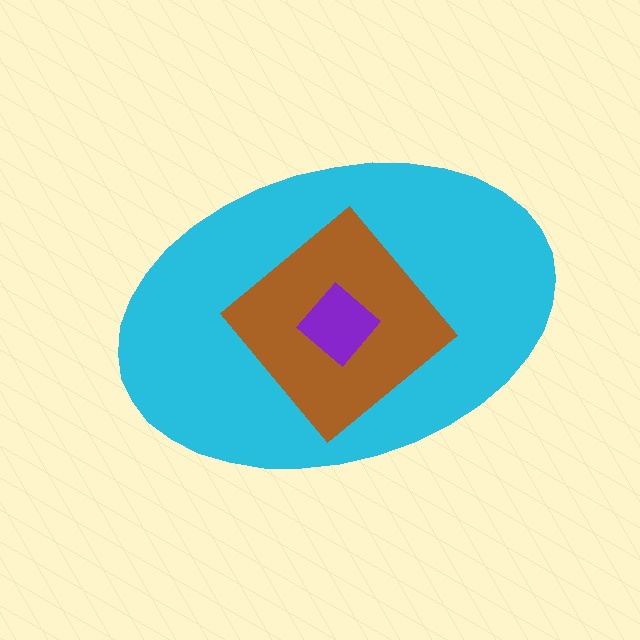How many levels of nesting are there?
3.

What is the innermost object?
The purple diamond.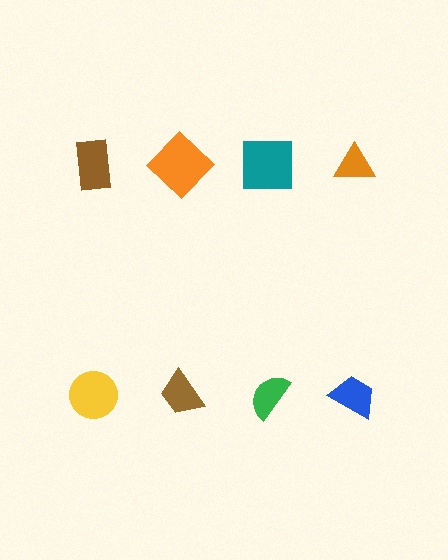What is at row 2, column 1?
A yellow circle.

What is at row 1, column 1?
A brown rectangle.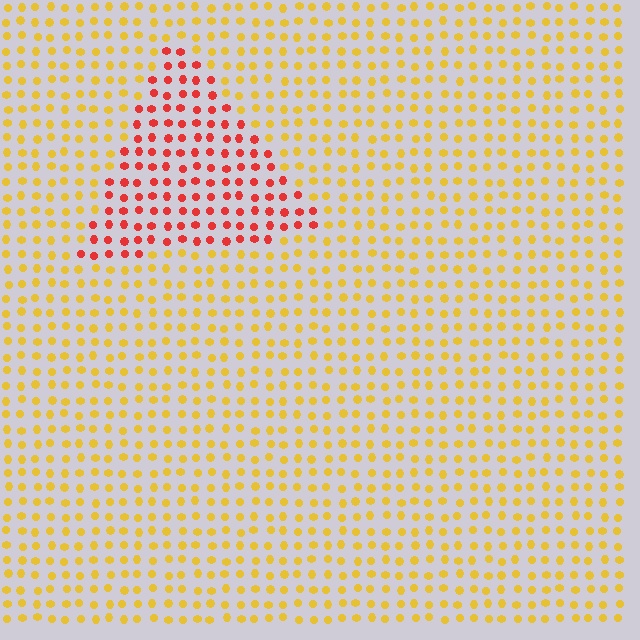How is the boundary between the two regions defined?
The boundary is defined purely by a slight shift in hue (about 48 degrees). Spacing, size, and orientation are identical on both sides.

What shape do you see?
I see a triangle.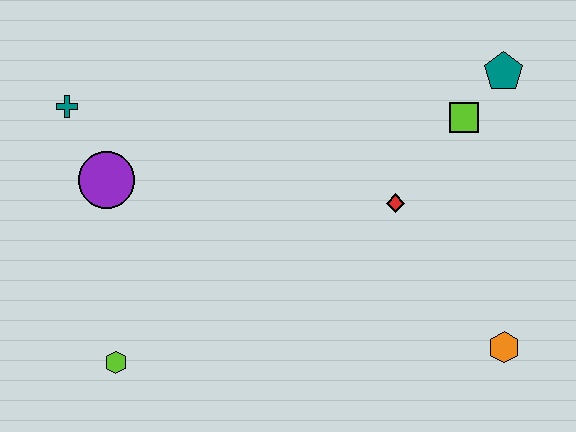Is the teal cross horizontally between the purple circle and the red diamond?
No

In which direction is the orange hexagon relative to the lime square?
The orange hexagon is below the lime square.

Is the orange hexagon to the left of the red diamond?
No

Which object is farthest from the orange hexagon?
The teal cross is farthest from the orange hexagon.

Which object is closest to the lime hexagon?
The purple circle is closest to the lime hexagon.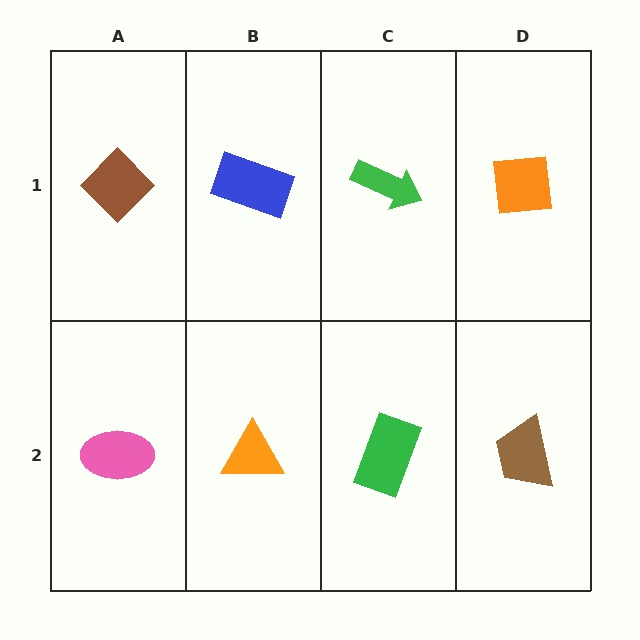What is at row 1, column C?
A green arrow.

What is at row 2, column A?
A pink ellipse.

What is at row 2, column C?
A green rectangle.